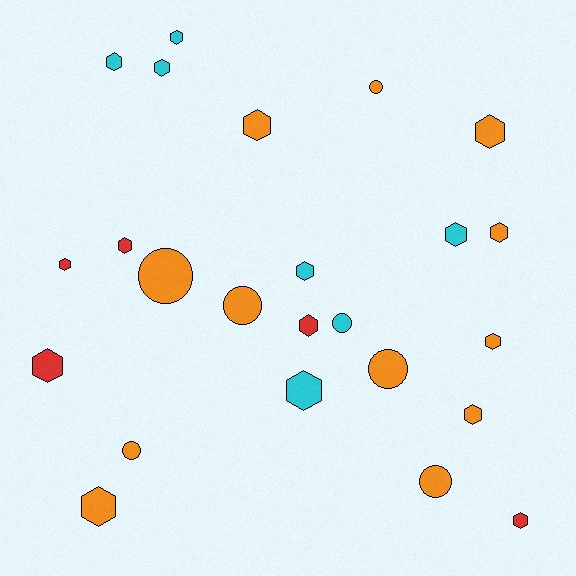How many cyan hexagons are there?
There are 6 cyan hexagons.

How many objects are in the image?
There are 24 objects.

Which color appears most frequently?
Orange, with 12 objects.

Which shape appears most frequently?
Hexagon, with 17 objects.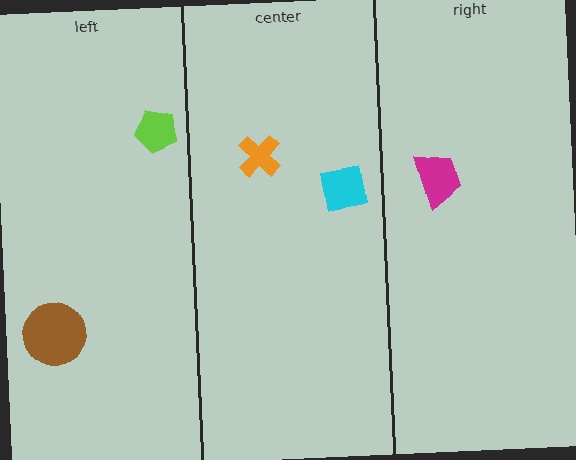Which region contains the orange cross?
The center region.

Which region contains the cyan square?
The center region.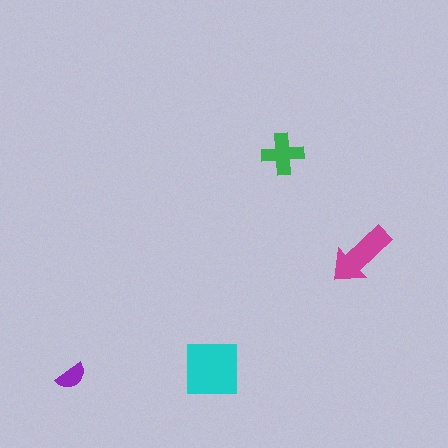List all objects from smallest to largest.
The purple semicircle, the green cross, the magenta arrow, the cyan square.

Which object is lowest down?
The purple semicircle is bottommost.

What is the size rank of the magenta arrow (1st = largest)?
2nd.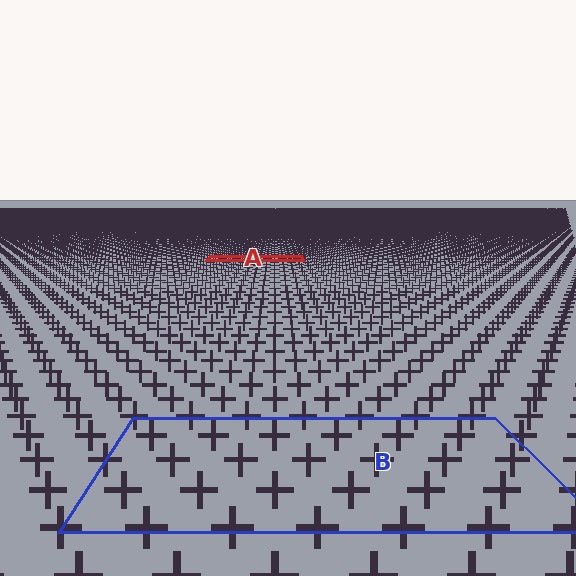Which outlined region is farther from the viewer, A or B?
Region A is farther from the viewer — the texture elements inside it appear smaller and more densely packed.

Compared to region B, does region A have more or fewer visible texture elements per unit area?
Region A has more texture elements per unit area — they are packed more densely because it is farther away.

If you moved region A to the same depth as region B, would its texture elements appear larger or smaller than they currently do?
They would appear larger. At a closer depth, the same texture elements are projected at a bigger on-screen size.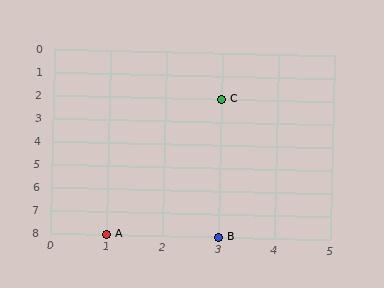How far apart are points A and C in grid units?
Points A and C are 2 columns and 6 rows apart (about 6.3 grid units diagonally).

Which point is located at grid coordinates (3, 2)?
Point C is at (3, 2).